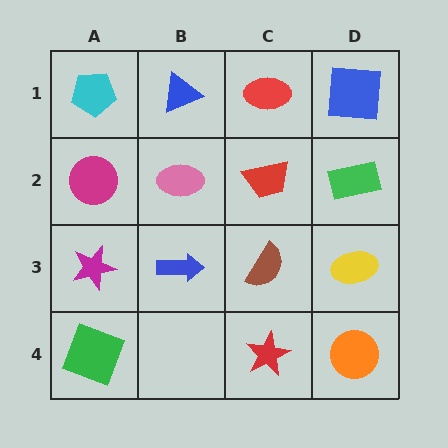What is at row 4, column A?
A green square.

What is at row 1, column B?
A blue triangle.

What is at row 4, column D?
An orange circle.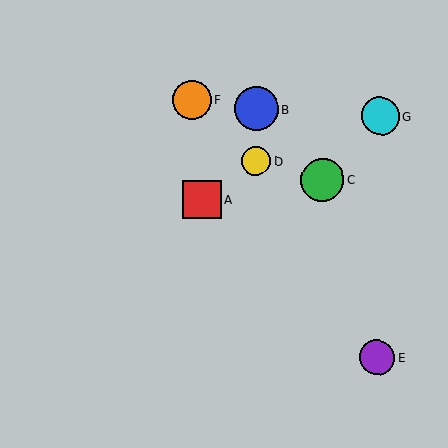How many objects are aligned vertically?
2 objects (B, D) are aligned vertically.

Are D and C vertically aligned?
No, D is at x≈256 and C is at x≈323.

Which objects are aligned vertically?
Objects B, D are aligned vertically.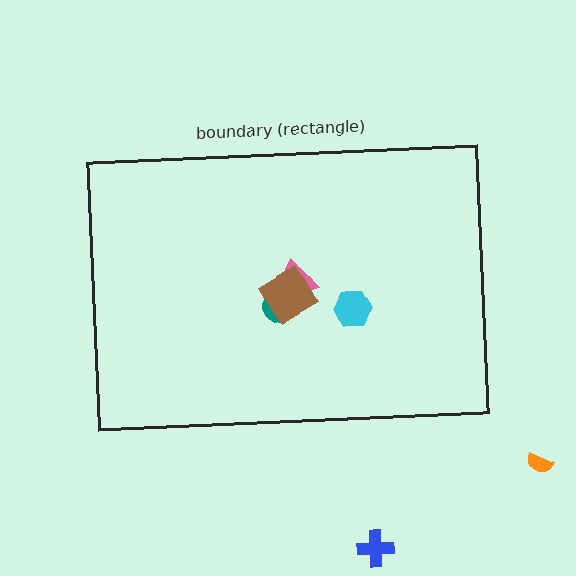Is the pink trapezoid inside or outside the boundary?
Inside.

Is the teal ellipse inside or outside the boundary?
Inside.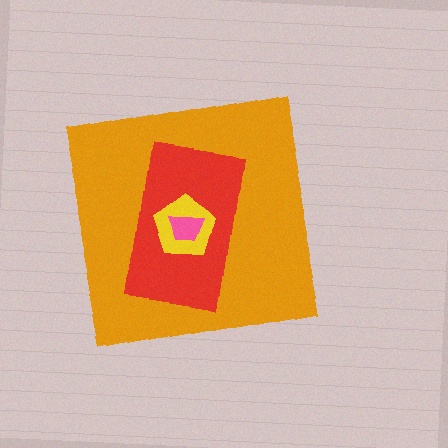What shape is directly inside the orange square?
The red rectangle.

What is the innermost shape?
The pink trapezoid.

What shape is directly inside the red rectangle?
The yellow pentagon.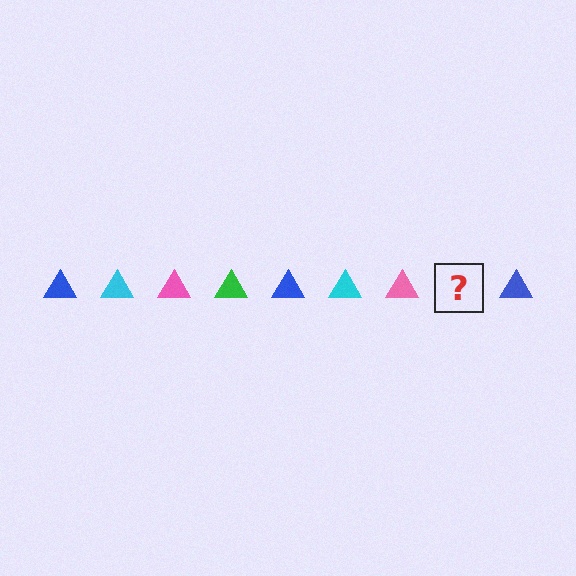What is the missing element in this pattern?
The missing element is a green triangle.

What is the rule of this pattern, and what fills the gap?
The rule is that the pattern cycles through blue, cyan, pink, green triangles. The gap should be filled with a green triangle.